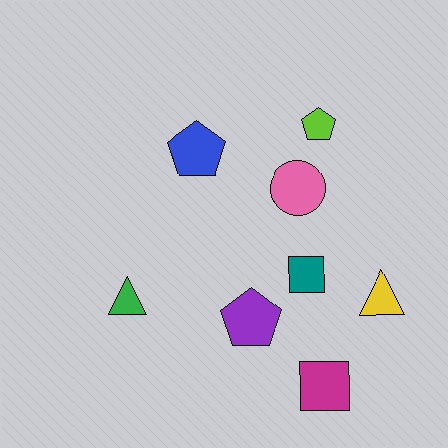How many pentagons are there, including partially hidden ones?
There are 3 pentagons.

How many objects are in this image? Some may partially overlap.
There are 8 objects.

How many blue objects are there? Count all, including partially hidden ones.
There is 1 blue object.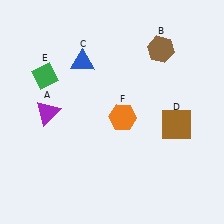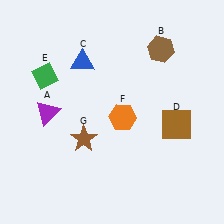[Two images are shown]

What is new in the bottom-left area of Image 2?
A brown star (G) was added in the bottom-left area of Image 2.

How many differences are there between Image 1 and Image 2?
There is 1 difference between the two images.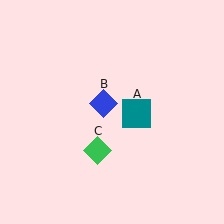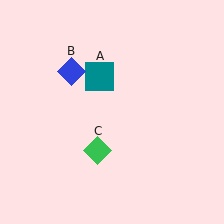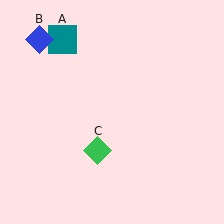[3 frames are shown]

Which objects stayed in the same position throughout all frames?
Green diamond (object C) remained stationary.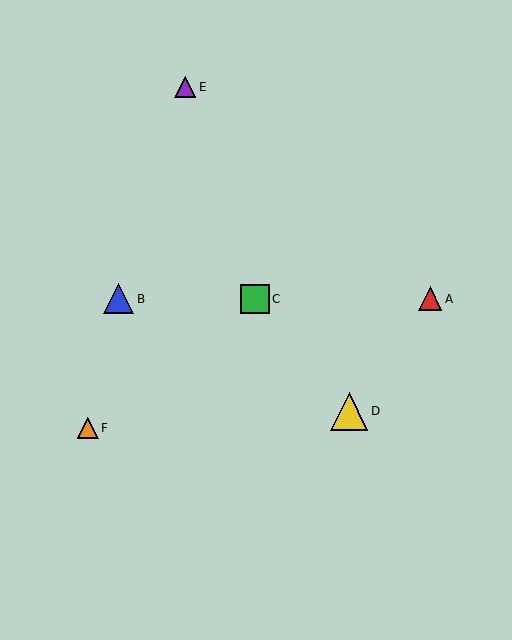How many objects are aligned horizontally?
3 objects (A, B, C) are aligned horizontally.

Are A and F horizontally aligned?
No, A is at y≈299 and F is at y≈428.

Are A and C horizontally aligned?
Yes, both are at y≈299.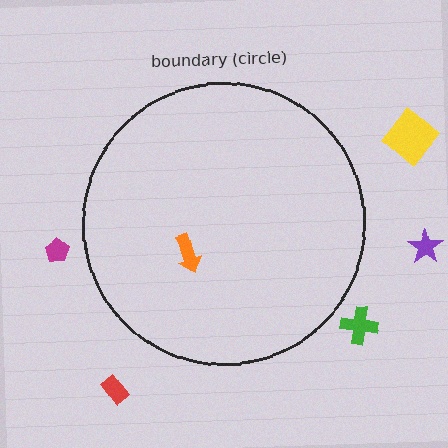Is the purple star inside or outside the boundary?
Outside.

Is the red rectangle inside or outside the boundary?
Outside.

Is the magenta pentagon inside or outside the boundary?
Outside.